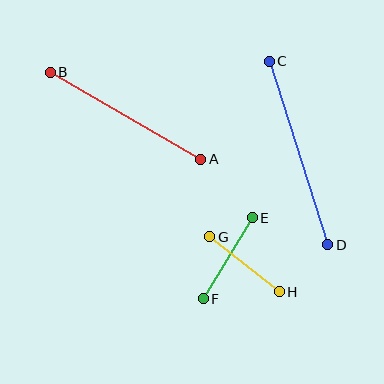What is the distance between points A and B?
The distance is approximately 174 pixels.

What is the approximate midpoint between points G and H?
The midpoint is at approximately (244, 264) pixels.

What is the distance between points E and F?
The distance is approximately 94 pixels.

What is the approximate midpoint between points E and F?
The midpoint is at approximately (228, 258) pixels.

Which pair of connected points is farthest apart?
Points C and D are farthest apart.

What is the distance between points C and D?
The distance is approximately 193 pixels.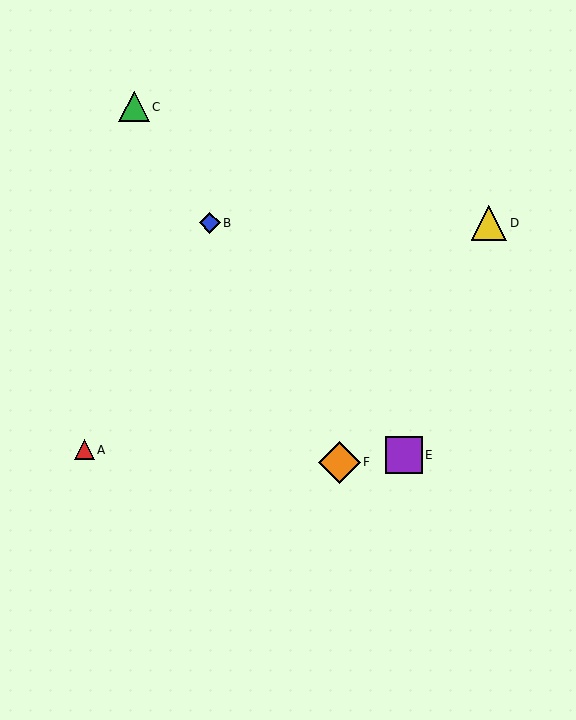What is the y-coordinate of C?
Object C is at y≈107.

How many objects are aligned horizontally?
2 objects (B, D) are aligned horizontally.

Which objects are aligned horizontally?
Objects B, D are aligned horizontally.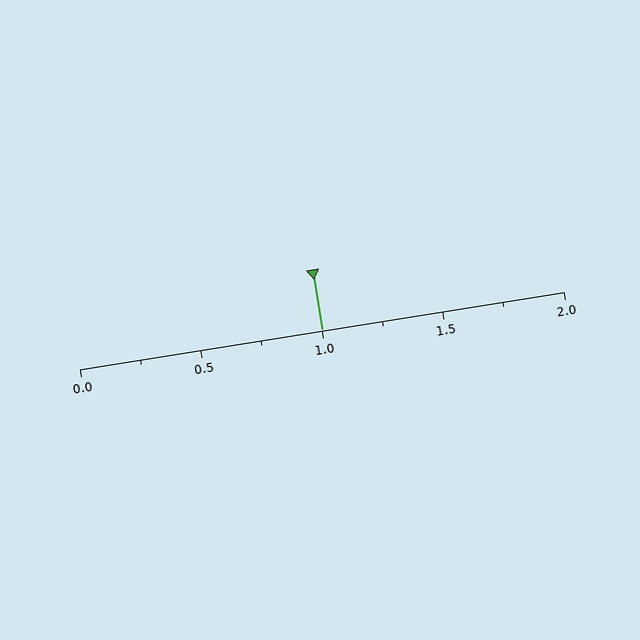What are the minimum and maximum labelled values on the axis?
The axis runs from 0.0 to 2.0.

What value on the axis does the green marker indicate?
The marker indicates approximately 1.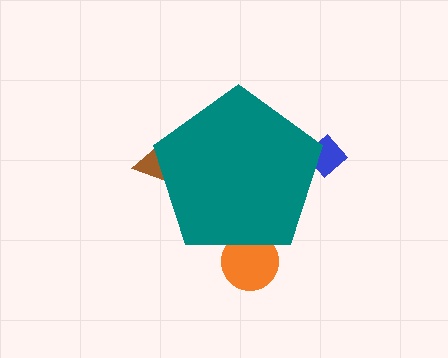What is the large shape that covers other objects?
A teal pentagon.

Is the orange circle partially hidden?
Yes, the orange circle is partially hidden behind the teal pentagon.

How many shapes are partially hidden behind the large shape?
3 shapes are partially hidden.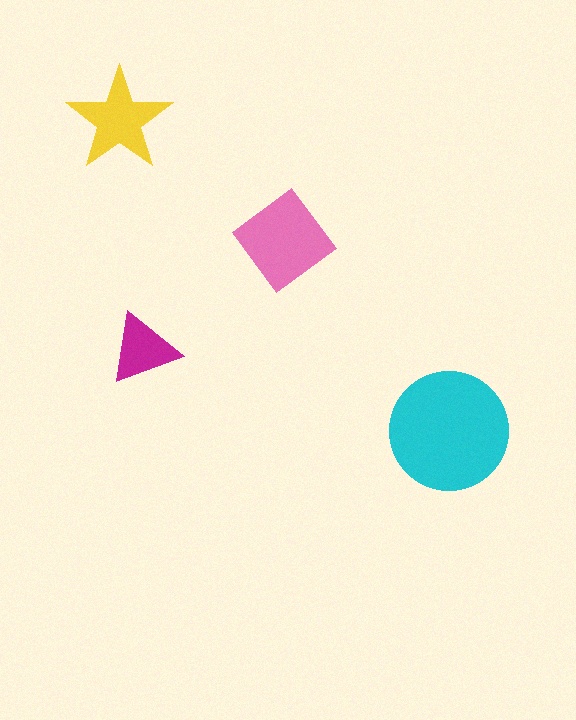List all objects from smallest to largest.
The magenta triangle, the yellow star, the pink diamond, the cyan circle.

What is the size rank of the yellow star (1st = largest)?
3rd.